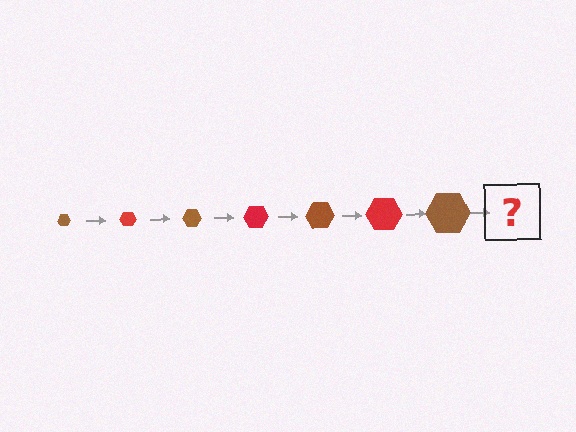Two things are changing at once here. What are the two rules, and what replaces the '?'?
The two rules are that the hexagon grows larger each step and the color cycles through brown and red. The '?' should be a red hexagon, larger than the previous one.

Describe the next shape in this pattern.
It should be a red hexagon, larger than the previous one.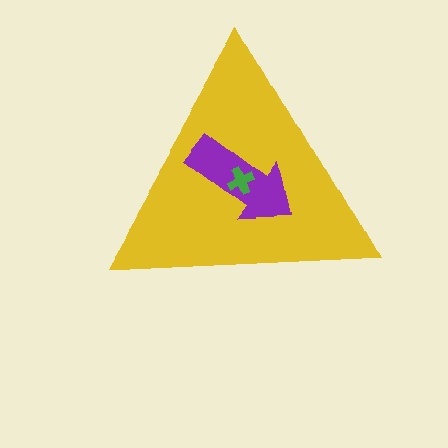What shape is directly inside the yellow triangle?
The purple arrow.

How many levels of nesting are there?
3.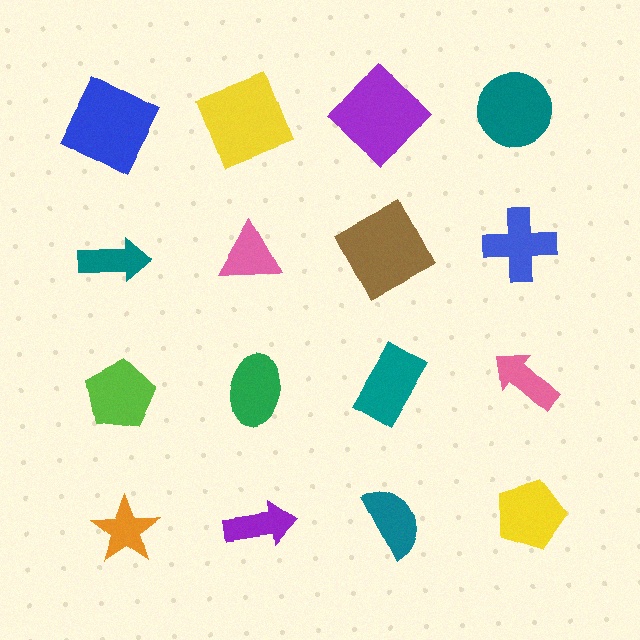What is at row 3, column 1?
A lime pentagon.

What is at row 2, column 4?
A blue cross.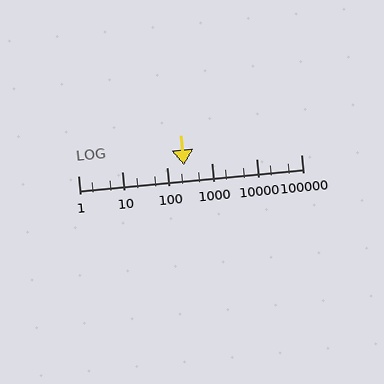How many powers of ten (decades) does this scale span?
The scale spans 5 decades, from 1 to 100000.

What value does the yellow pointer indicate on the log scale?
The pointer indicates approximately 240.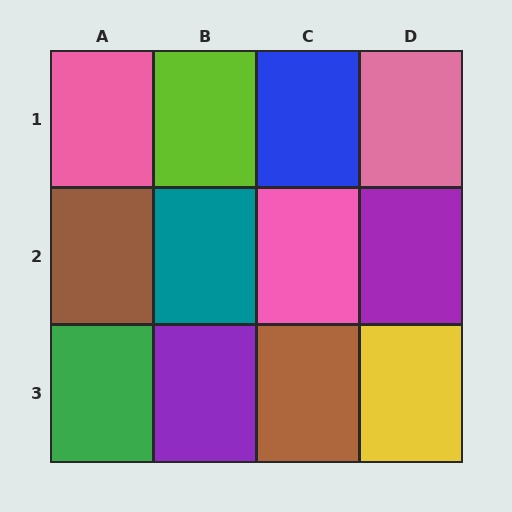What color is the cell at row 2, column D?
Purple.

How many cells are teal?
1 cell is teal.